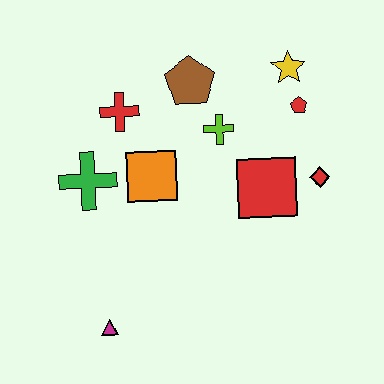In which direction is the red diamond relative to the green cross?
The red diamond is to the right of the green cross.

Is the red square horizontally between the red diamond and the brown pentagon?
Yes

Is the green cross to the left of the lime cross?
Yes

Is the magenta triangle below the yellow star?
Yes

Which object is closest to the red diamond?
The red square is closest to the red diamond.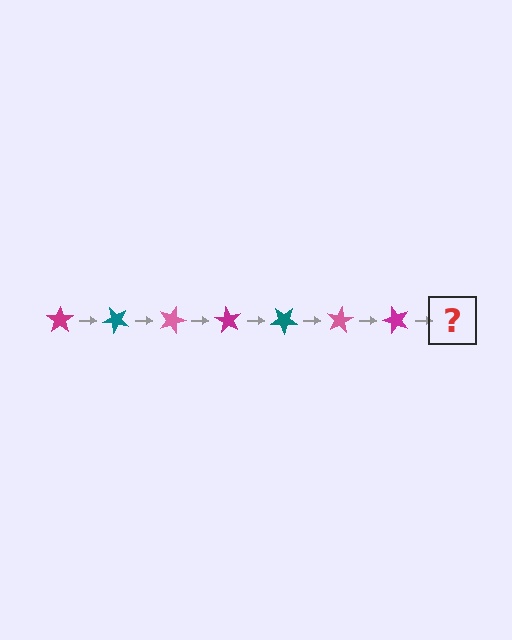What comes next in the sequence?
The next element should be a teal star, rotated 315 degrees from the start.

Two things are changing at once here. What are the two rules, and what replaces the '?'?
The two rules are that it rotates 45 degrees each step and the color cycles through magenta, teal, and pink. The '?' should be a teal star, rotated 315 degrees from the start.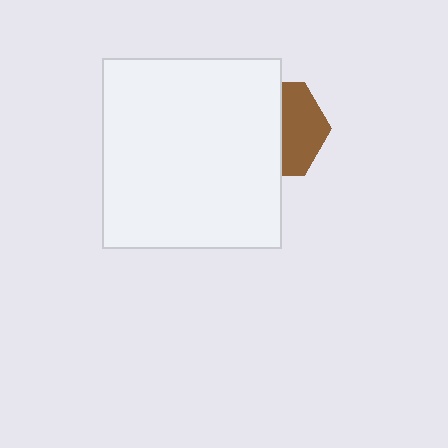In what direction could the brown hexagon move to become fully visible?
The brown hexagon could move right. That would shift it out from behind the white rectangle entirely.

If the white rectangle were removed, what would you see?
You would see the complete brown hexagon.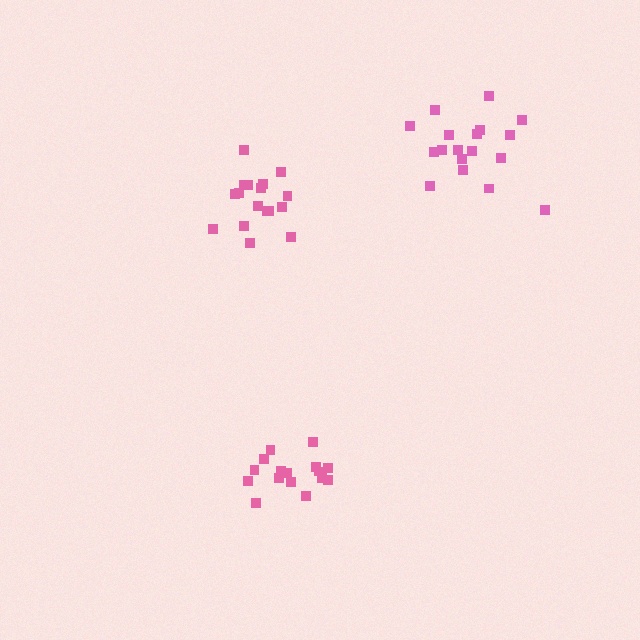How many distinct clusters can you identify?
There are 3 distinct clusters.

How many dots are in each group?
Group 1: 19 dots, Group 2: 16 dots, Group 3: 18 dots (53 total).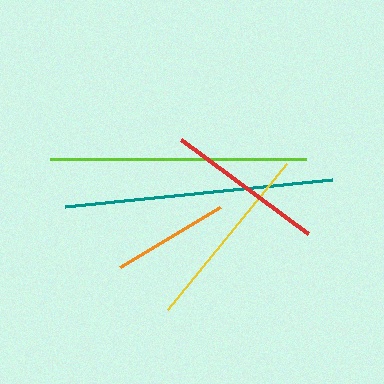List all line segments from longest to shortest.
From longest to shortest: teal, lime, yellow, red, orange.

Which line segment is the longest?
The teal line is the longest at approximately 269 pixels.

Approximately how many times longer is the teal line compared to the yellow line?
The teal line is approximately 1.4 times the length of the yellow line.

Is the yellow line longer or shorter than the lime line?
The lime line is longer than the yellow line.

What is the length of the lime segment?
The lime segment is approximately 256 pixels long.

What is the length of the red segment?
The red segment is approximately 158 pixels long.